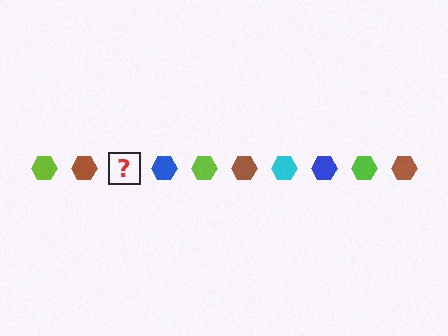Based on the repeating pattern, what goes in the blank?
The blank should be a cyan hexagon.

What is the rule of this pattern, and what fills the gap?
The rule is that the pattern cycles through lime, brown, cyan, blue hexagons. The gap should be filled with a cyan hexagon.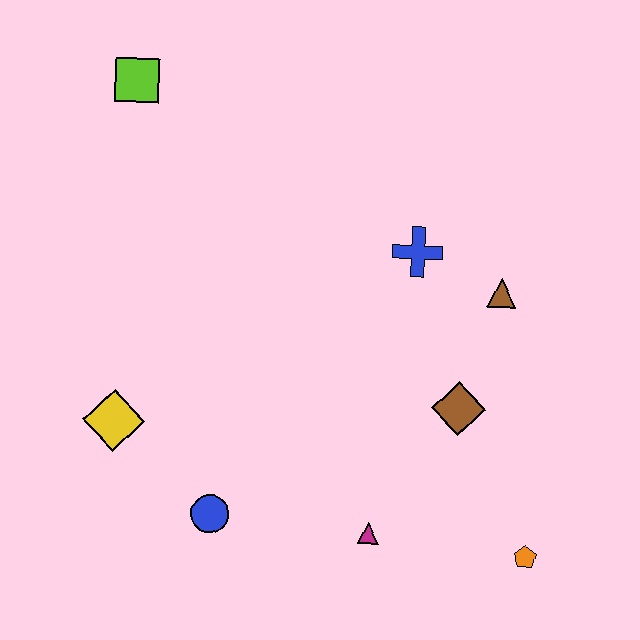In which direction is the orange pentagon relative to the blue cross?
The orange pentagon is below the blue cross.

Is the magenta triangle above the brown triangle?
No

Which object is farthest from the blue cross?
The yellow diamond is farthest from the blue cross.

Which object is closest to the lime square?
The blue cross is closest to the lime square.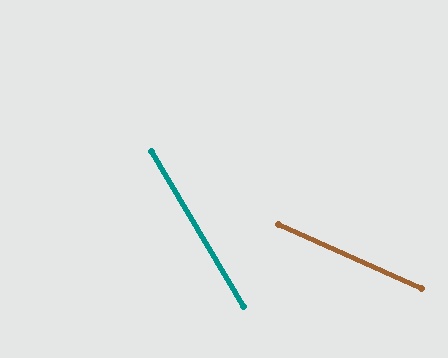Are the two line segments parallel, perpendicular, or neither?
Neither parallel nor perpendicular — they differ by about 35°.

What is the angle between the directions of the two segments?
Approximately 35 degrees.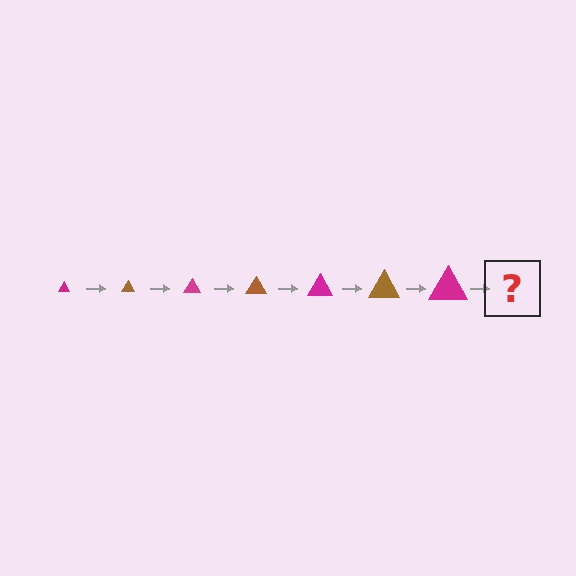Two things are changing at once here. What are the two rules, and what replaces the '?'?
The two rules are that the triangle grows larger each step and the color cycles through magenta and brown. The '?' should be a brown triangle, larger than the previous one.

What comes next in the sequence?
The next element should be a brown triangle, larger than the previous one.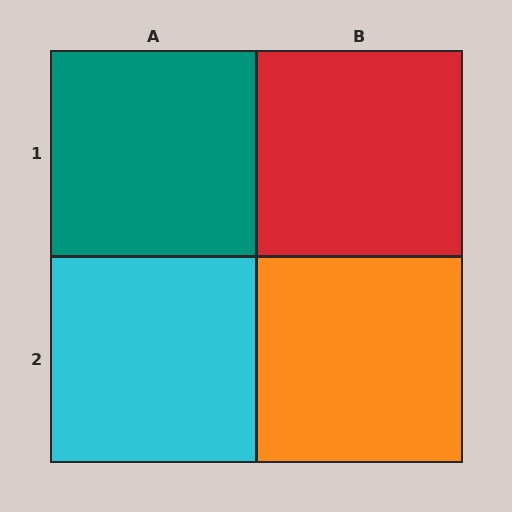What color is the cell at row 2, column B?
Orange.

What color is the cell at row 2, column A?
Cyan.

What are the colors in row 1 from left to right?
Teal, red.